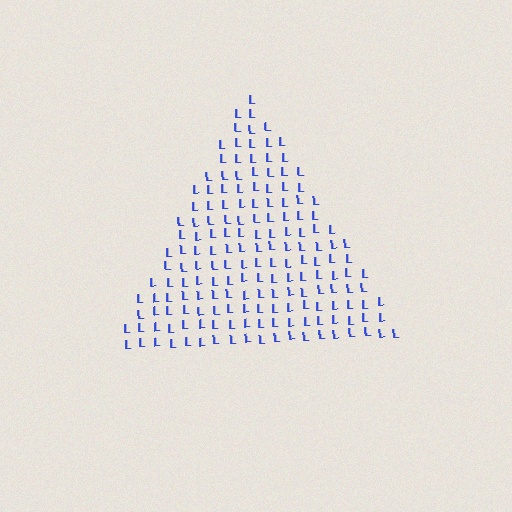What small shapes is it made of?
It is made of small letter L's.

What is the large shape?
The large shape is a triangle.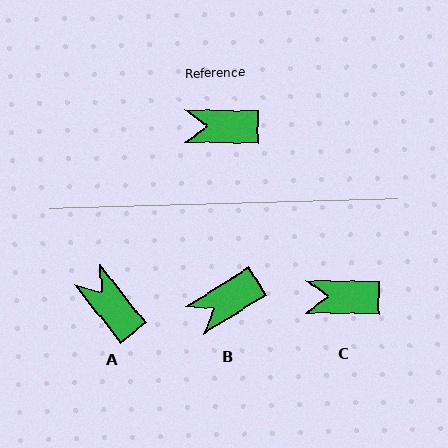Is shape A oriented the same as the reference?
No, it is off by about 50 degrees.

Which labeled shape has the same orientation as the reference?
C.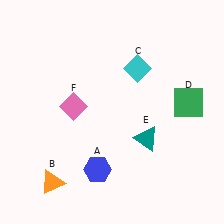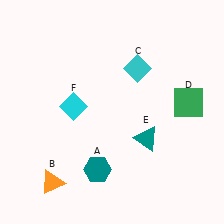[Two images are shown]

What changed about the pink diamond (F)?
In Image 1, F is pink. In Image 2, it changed to cyan.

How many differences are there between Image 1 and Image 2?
There are 2 differences between the two images.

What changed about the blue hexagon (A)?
In Image 1, A is blue. In Image 2, it changed to teal.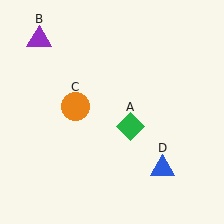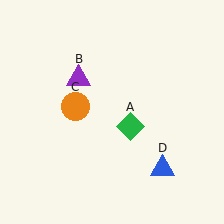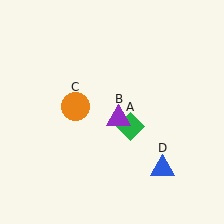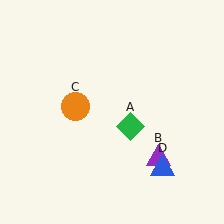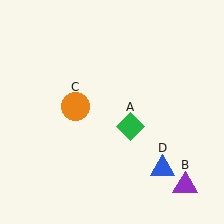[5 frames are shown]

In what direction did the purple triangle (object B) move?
The purple triangle (object B) moved down and to the right.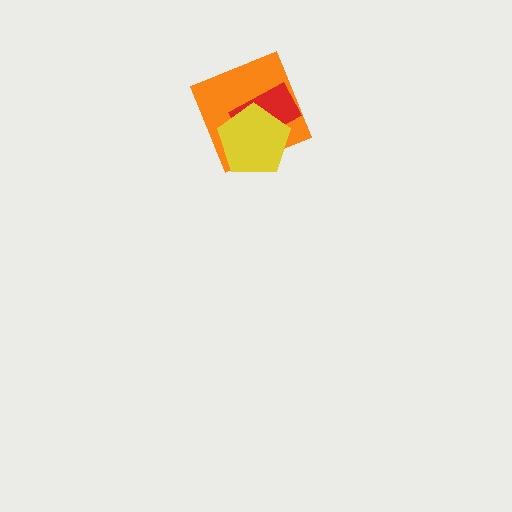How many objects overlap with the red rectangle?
2 objects overlap with the red rectangle.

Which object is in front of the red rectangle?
The yellow pentagon is in front of the red rectangle.